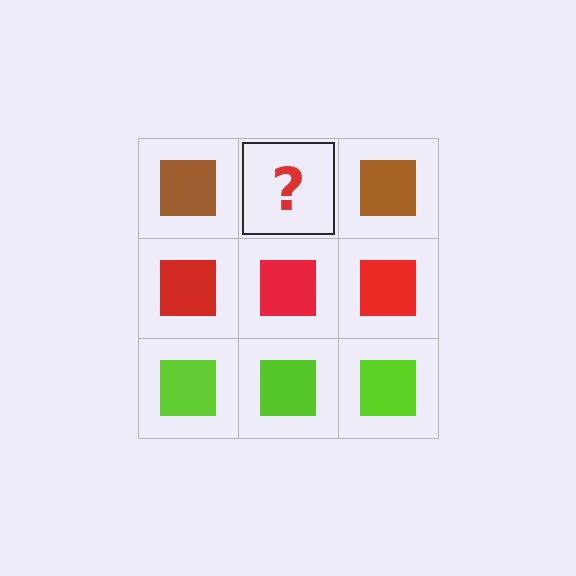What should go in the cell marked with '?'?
The missing cell should contain a brown square.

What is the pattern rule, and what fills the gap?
The rule is that each row has a consistent color. The gap should be filled with a brown square.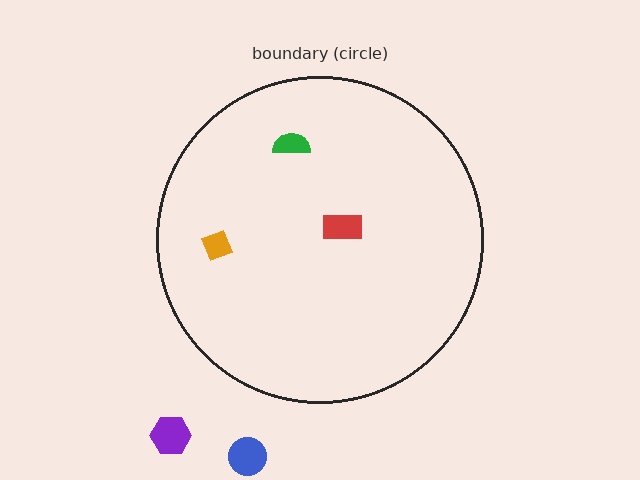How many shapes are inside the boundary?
3 inside, 2 outside.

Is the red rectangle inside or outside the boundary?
Inside.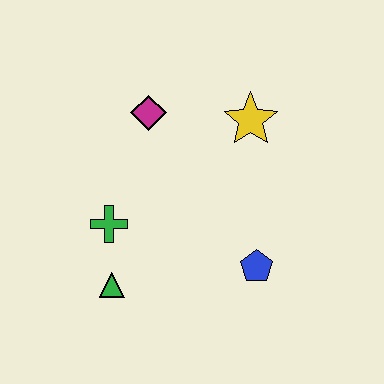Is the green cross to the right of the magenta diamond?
No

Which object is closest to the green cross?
The green triangle is closest to the green cross.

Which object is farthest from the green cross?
The yellow star is farthest from the green cross.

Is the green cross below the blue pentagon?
No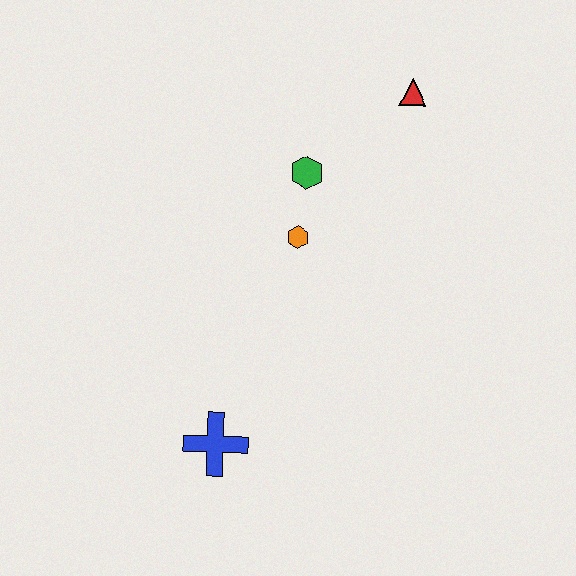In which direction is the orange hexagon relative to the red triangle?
The orange hexagon is below the red triangle.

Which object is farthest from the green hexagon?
The blue cross is farthest from the green hexagon.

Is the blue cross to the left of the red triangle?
Yes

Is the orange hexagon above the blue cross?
Yes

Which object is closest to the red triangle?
The green hexagon is closest to the red triangle.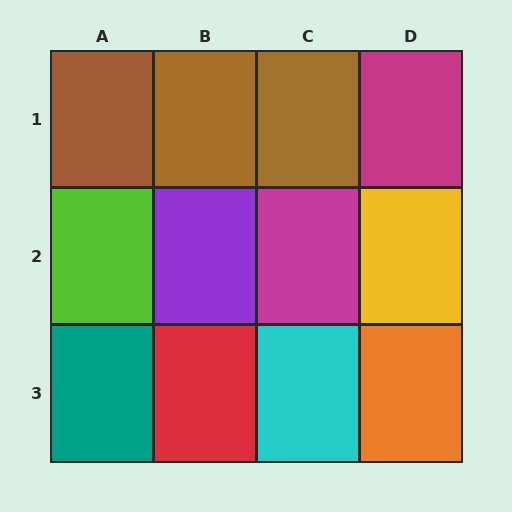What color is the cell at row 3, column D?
Orange.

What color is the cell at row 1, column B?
Brown.